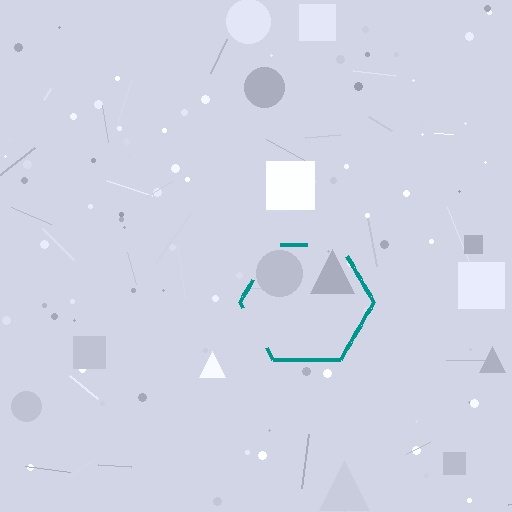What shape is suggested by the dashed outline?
The dashed outline suggests a hexagon.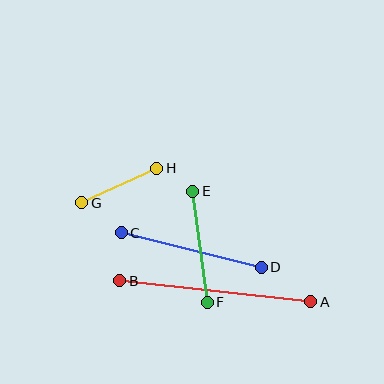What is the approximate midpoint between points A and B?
The midpoint is at approximately (215, 291) pixels.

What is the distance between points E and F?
The distance is approximately 112 pixels.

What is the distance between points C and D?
The distance is approximately 144 pixels.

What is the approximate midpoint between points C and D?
The midpoint is at approximately (191, 250) pixels.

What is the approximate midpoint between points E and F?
The midpoint is at approximately (200, 247) pixels.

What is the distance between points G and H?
The distance is approximately 83 pixels.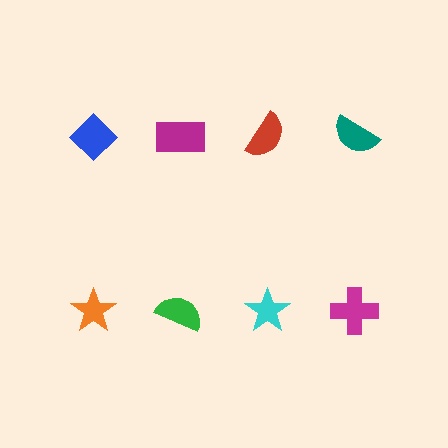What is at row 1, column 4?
A teal semicircle.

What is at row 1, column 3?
A red semicircle.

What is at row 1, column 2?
A magenta rectangle.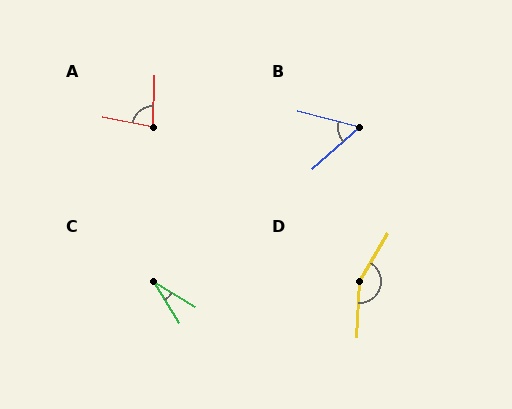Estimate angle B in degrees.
Approximately 56 degrees.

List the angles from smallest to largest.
C (28°), B (56°), A (80°), D (152°).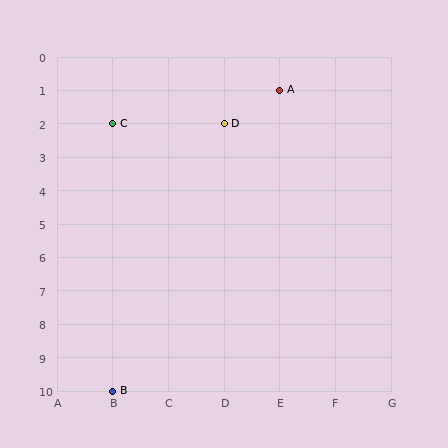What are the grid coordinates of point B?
Point B is at grid coordinates (B, 10).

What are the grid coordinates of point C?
Point C is at grid coordinates (B, 2).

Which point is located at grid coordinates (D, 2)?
Point D is at (D, 2).